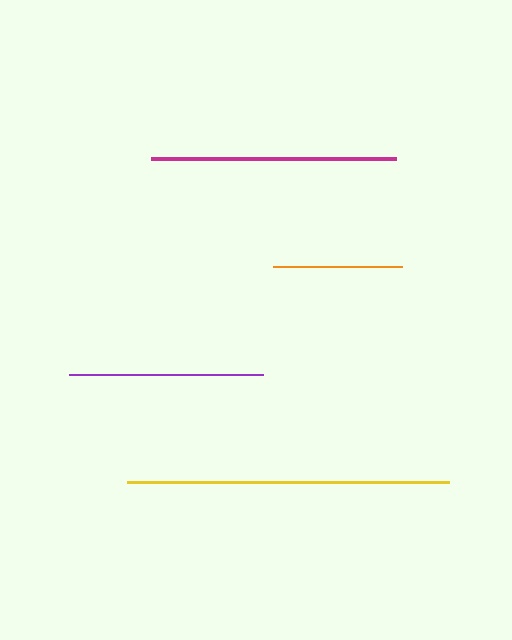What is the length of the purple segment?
The purple segment is approximately 194 pixels long.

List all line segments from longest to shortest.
From longest to shortest: yellow, magenta, purple, orange.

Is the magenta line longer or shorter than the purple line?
The magenta line is longer than the purple line.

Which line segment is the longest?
The yellow line is the longest at approximately 322 pixels.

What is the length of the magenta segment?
The magenta segment is approximately 245 pixels long.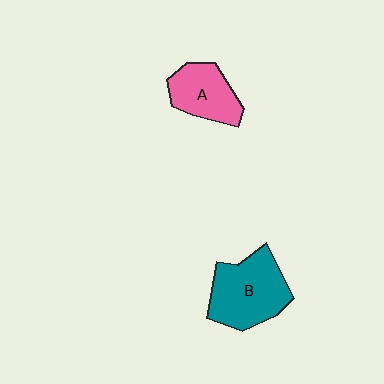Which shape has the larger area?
Shape B (teal).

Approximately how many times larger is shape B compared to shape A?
Approximately 1.4 times.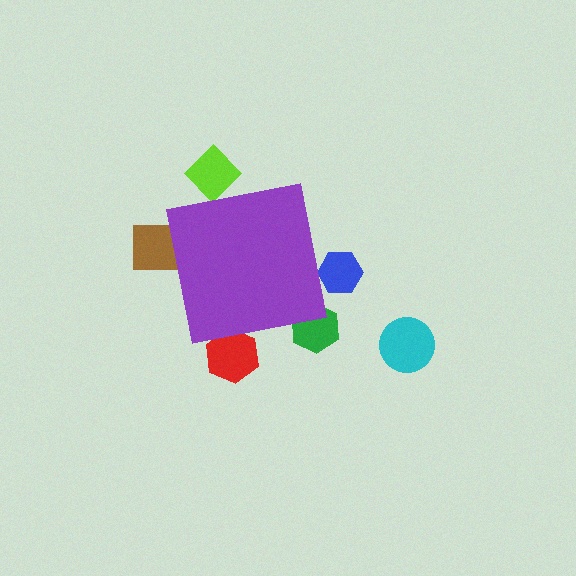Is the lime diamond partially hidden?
Yes, the lime diamond is partially hidden behind the purple square.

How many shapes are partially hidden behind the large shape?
5 shapes are partially hidden.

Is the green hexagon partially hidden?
Yes, the green hexagon is partially hidden behind the purple square.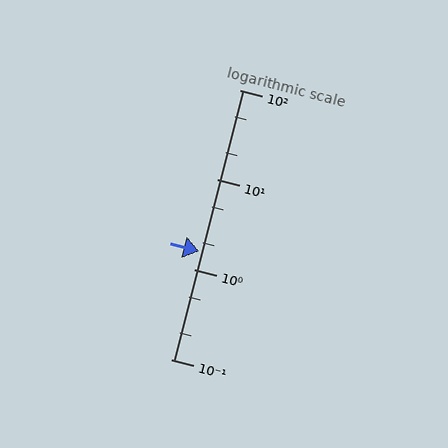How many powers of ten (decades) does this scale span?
The scale spans 3 decades, from 0.1 to 100.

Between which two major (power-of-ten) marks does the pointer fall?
The pointer is between 1 and 10.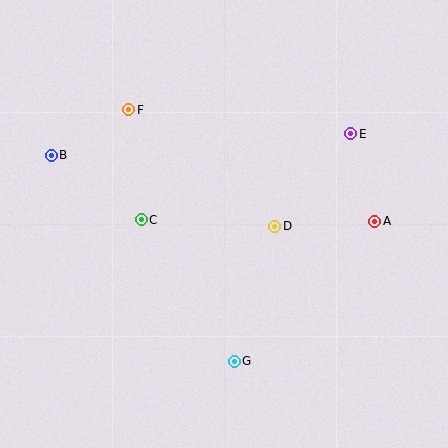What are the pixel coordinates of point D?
Point D is at (275, 226).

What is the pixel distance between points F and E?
The distance between F and E is 224 pixels.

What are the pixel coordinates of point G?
Point G is at (234, 361).